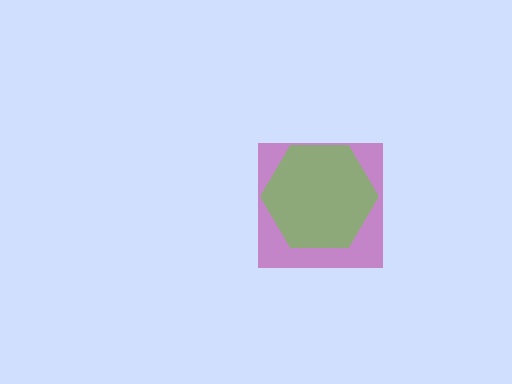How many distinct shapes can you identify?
There are 2 distinct shapes: a magenta square, a lime hexagon.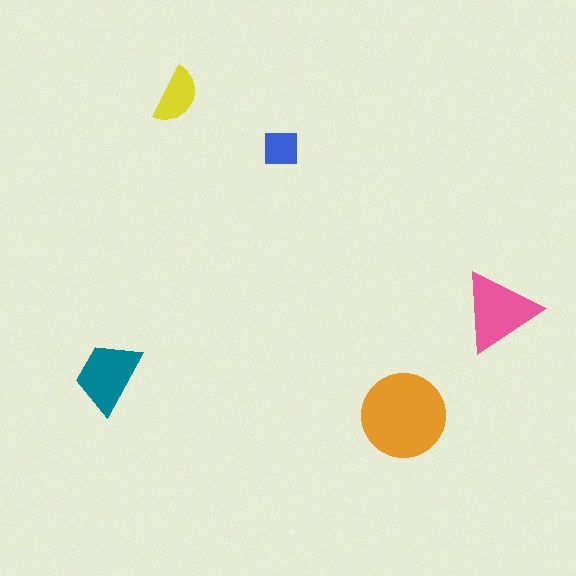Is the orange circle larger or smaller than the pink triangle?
Larger.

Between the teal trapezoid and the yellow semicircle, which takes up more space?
The teal trapezoid.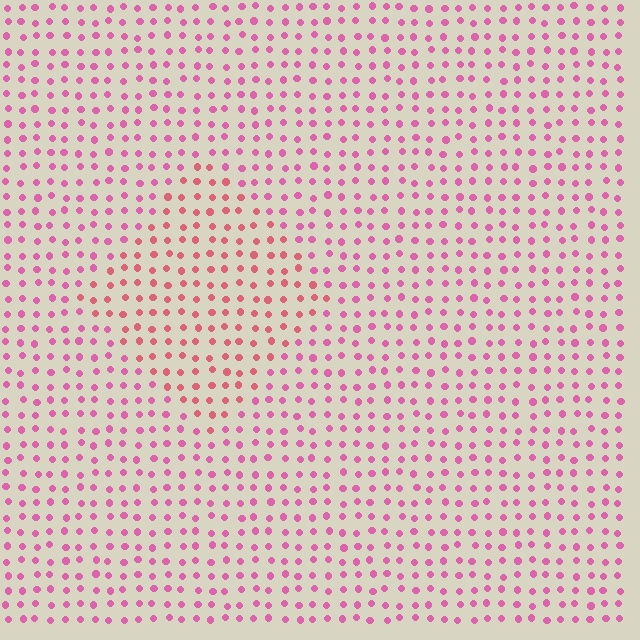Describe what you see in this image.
The image is filled with small pink elements in a uniform arrangement. A diamond-shaped region is visible where the elements are tinted to a slightly different hue, forming a subtle color boundary.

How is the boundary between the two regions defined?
The boundary is defined purely by a slight shift in hue (about 27 degrees). Spacing, size, and orientation are identical on both sides.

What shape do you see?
I see a diamond.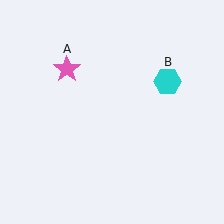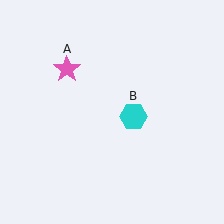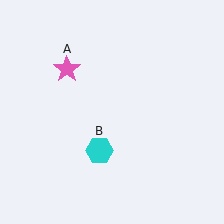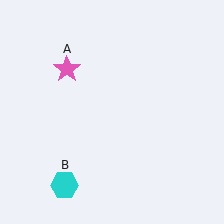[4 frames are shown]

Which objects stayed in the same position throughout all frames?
Pink star (object A) remained stationary.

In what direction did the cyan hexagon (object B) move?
The cyan hexagon (object B) moved down and to the left.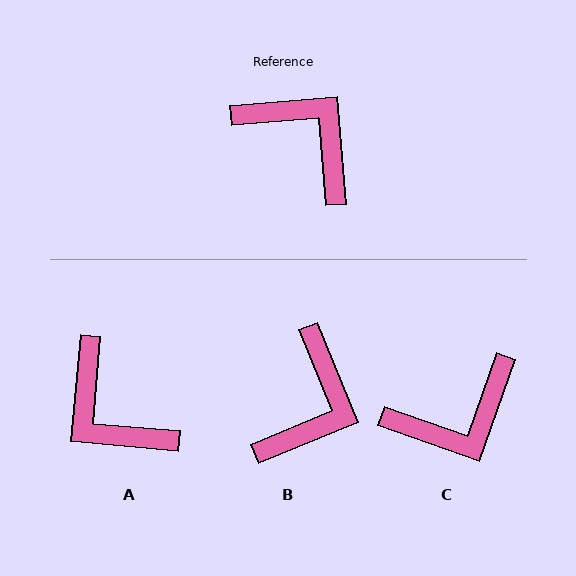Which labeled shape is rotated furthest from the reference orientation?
A, about 171 degrees away.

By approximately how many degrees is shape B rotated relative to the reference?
Approximately 72 degrees clockwise.